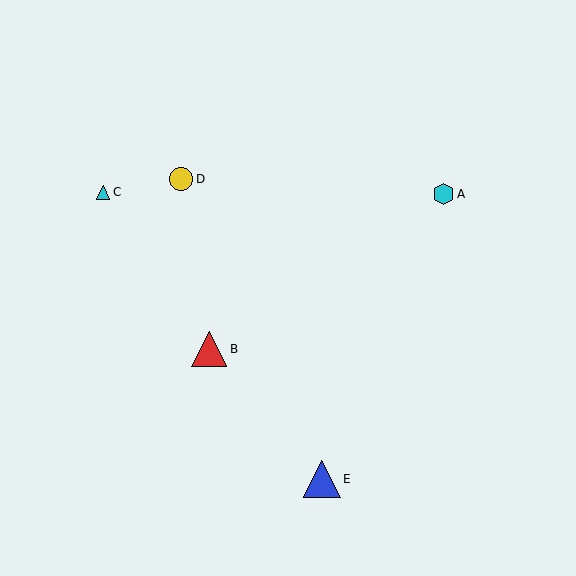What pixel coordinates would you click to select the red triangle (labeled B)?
Click at (209, 349) to select the red triangle B.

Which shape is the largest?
The blue triangle (labeled E) is the largest.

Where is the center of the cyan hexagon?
The center of the cyan hexagon is at (444, 194).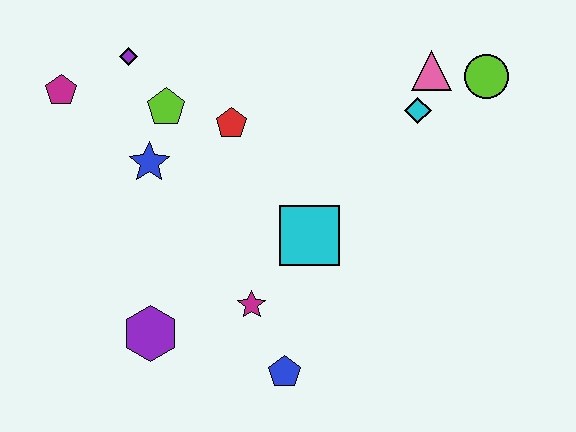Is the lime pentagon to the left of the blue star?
No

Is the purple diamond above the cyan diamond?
Yes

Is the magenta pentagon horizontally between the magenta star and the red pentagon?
No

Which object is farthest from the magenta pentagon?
The lime circle is farthest from the magenta pentagon.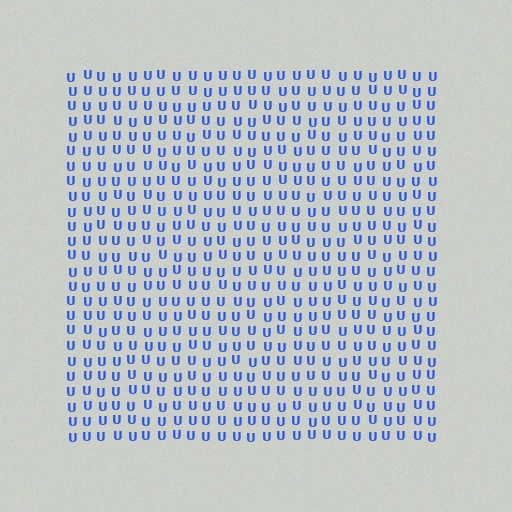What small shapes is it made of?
It is made of small letter U's.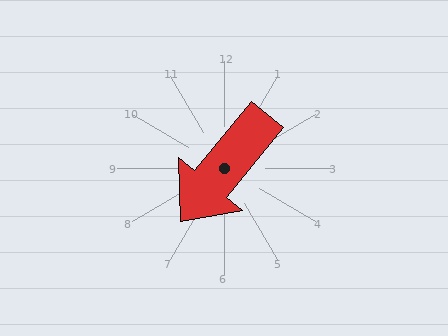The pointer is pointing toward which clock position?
Roughly 7 o'clock.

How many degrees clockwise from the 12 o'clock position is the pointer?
Approximately 219 degrees.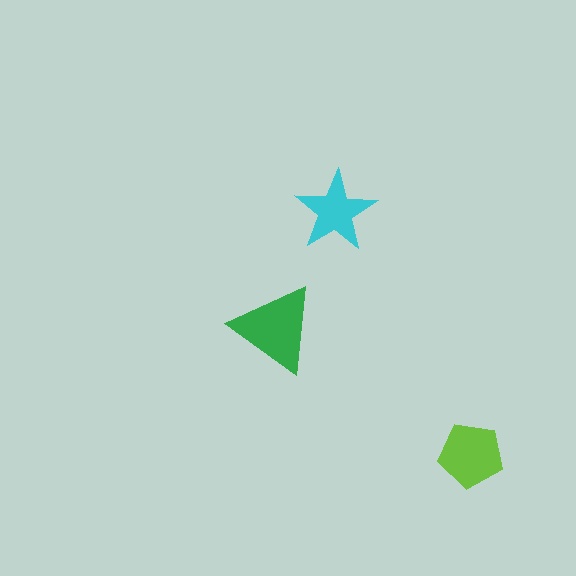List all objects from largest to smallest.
The green triangle, the lime pentagon, the cyan star.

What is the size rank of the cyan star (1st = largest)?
3rd.